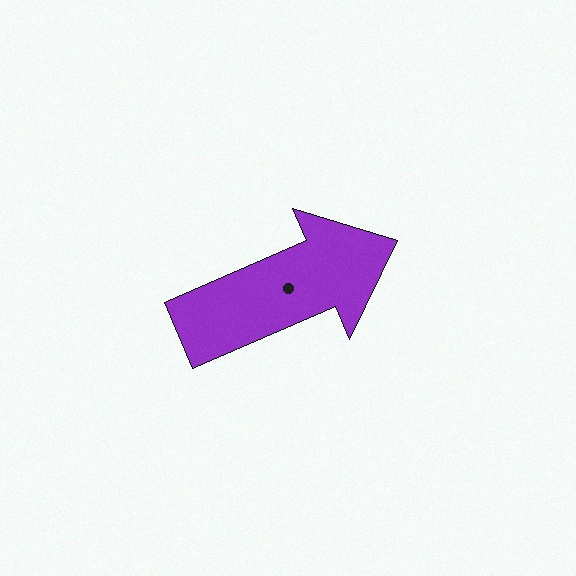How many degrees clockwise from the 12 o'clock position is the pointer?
Approximately 67 degrees.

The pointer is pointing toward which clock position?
Roughly 2 o'clock.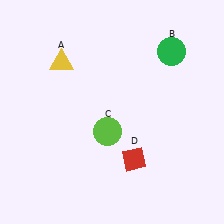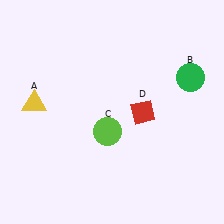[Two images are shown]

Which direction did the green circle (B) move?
The green circle (B) moved down.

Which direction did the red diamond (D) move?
The red diamond (D) moved up.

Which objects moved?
The objects that moved are: the yellow triangle (A), the green circle (B), the red diamond (D).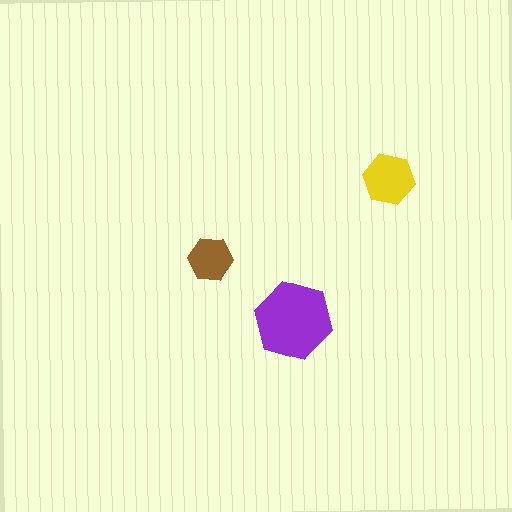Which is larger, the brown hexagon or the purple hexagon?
The purple one.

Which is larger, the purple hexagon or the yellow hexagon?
The purple one.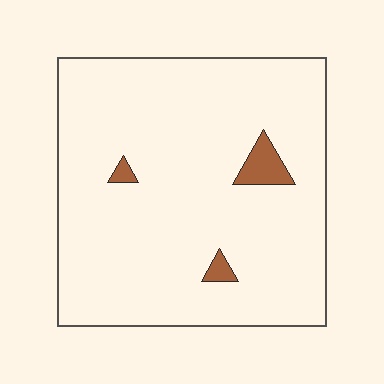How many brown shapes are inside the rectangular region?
3.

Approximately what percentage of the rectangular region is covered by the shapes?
Approximately 5%.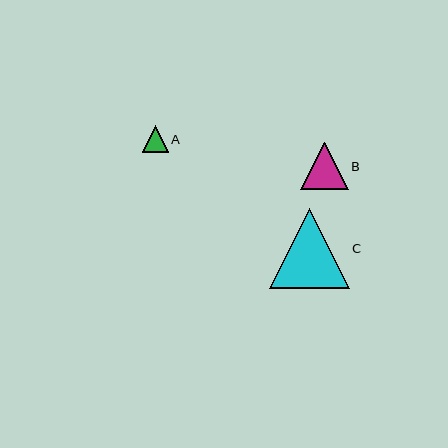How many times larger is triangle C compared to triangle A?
Triangle C is approximately 3.0 times the size of triangle A.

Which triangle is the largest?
Triangle C is the largest with a size of approximately 80 pixels.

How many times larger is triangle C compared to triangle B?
Triangle C is approximately 1.7 times the size of triangle B.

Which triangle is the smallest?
Triangle A is the smallest with a size of approximately 26 pixels.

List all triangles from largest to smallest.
From largest to smallest: C, B, A.